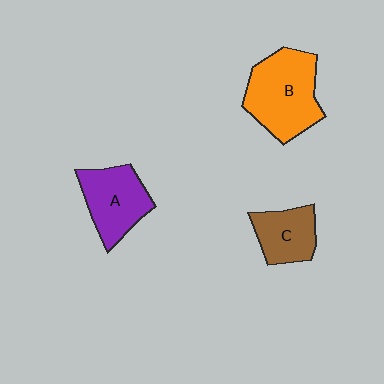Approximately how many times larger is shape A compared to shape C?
Approximately 1.3 times.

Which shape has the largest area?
Shape B (orange).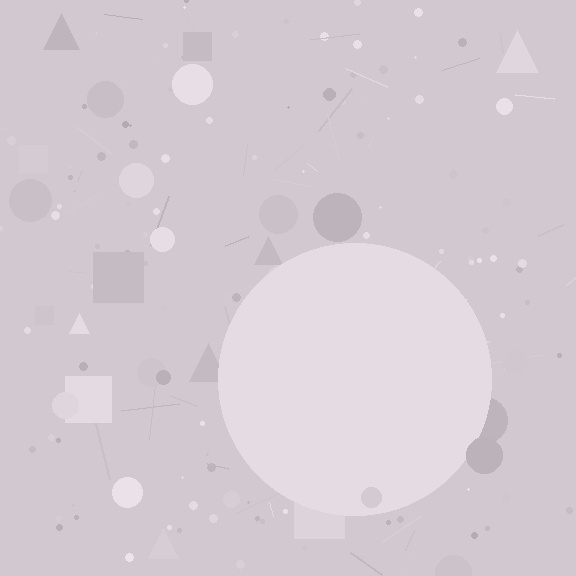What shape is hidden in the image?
A circle is hidden in the image.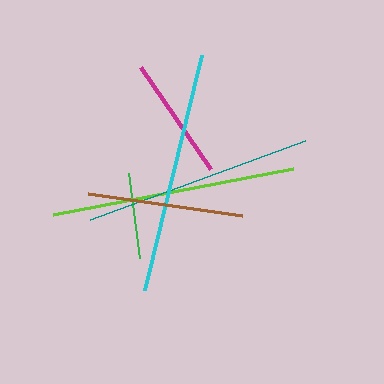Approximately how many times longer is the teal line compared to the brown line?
The teal line is approximately 1.5 times the length of the brown line.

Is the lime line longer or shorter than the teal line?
The lime line is longer than the teal line.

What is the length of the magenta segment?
The magenta segment is approximately 124 pixels long.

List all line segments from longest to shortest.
From longest to shortest: lime, cyan, teal, brown, magenta, green.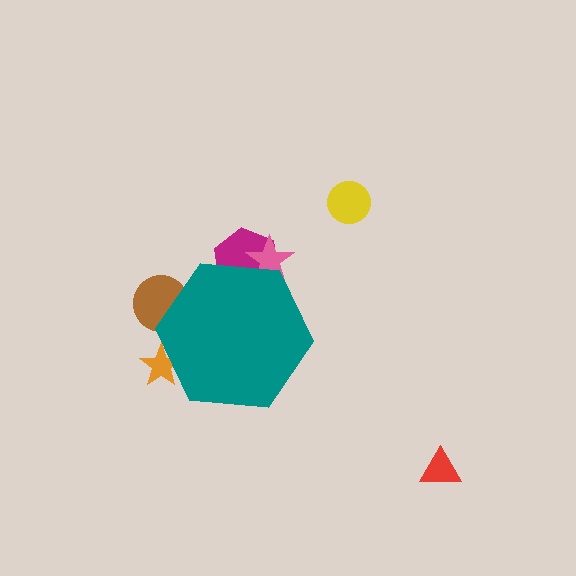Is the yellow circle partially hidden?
No, the yellow circle is fully visible.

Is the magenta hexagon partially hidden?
Yes, the magenta hexagon is partially hidden behind the teal hexagon.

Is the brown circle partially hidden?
Yes, the brown circle is partially hidden behind the teal hexagon.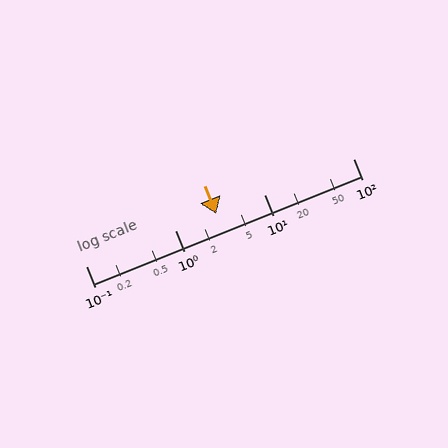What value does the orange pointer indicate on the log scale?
The pointer indicates approximately 2.9.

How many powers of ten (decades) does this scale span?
The scale spans 3 decades, from 0.1 to 100.